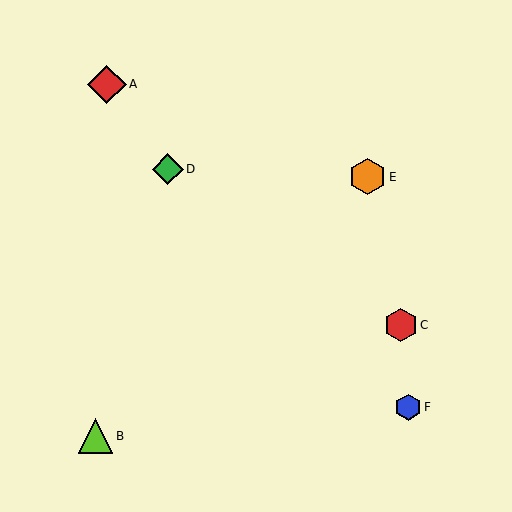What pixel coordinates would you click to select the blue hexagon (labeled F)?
Click at (408, 407) to select the blue hexagon F.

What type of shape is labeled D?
Shape D is a green diamond.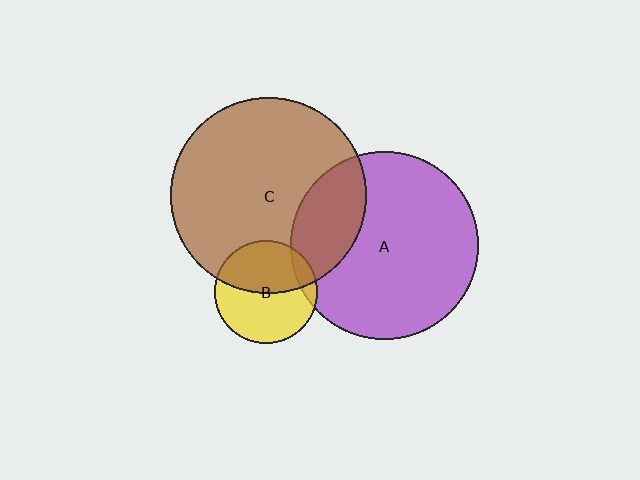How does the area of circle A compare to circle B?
Approximately 3.3 times.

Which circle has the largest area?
Circle C (brown).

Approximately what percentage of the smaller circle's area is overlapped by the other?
Approximately 45%.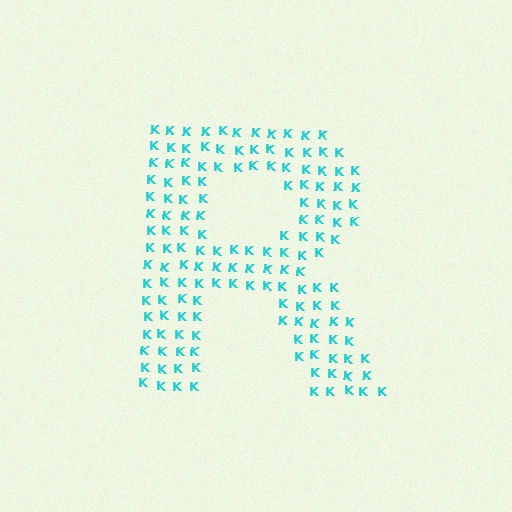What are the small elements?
The small elements are letter K's.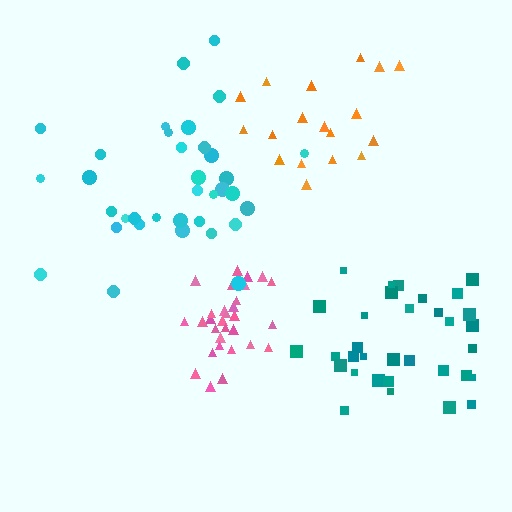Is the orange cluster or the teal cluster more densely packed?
Teal.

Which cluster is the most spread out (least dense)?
Orange.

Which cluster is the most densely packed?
Pink.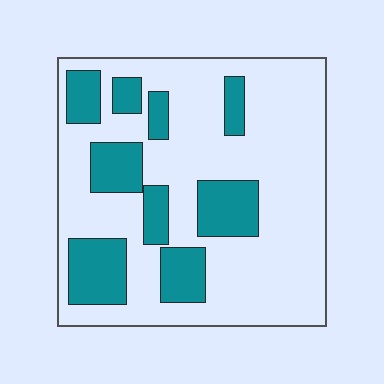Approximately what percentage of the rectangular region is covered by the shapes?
Approximately 25%.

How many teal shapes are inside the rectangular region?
9.